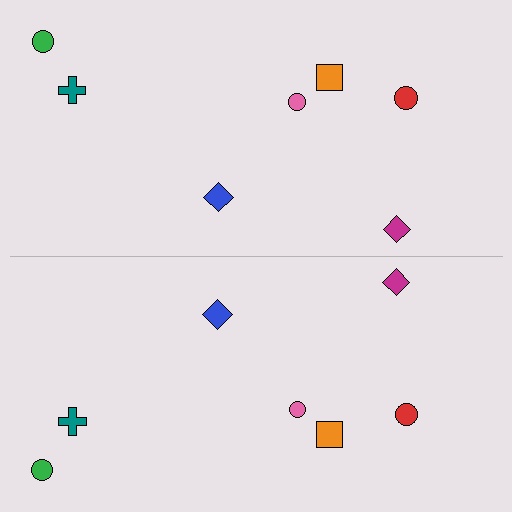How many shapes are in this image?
There are 14 shapes in this image.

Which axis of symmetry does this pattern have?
The pattern has a horizontal axis of symmetry running through the center of the image.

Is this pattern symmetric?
Yes, this pattern has bilateral (reflection) symmetry.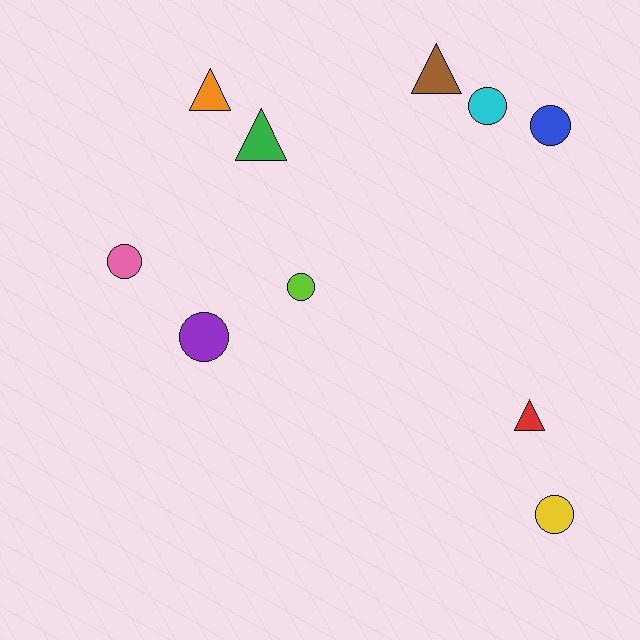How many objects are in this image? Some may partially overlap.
There are 10 objects.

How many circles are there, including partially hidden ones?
There are 6 circles.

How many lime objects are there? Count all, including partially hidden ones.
There is 1 lime object.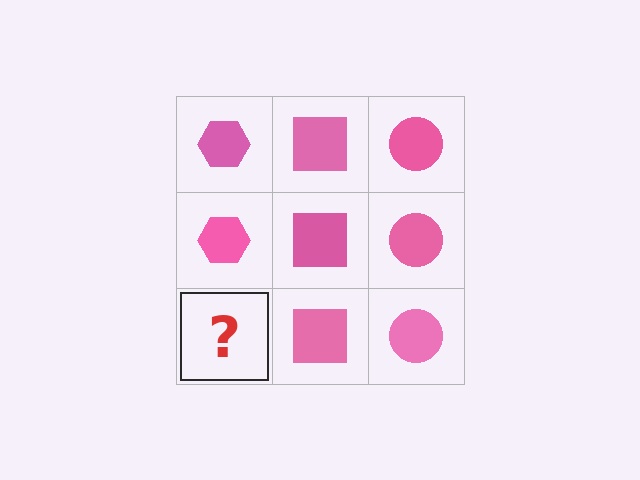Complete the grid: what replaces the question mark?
The question mark should be replaced with a pink hexagon.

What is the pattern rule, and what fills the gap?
The rule is that each column has a consistent shape. The gap should be filled with a pink hexagon.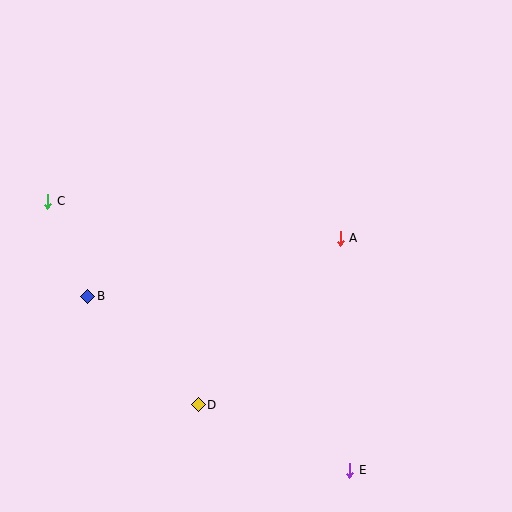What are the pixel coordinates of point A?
Point A is at (340, 238).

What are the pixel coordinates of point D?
Point D is at (198, 405).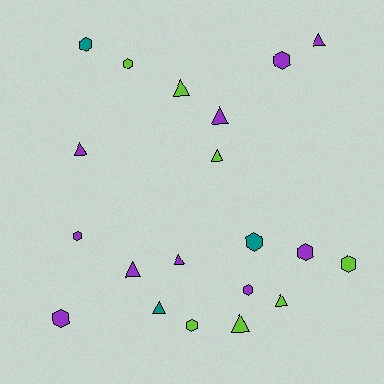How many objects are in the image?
There are 20 objects.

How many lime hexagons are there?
There are 3 lime hexagons.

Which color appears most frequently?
Purple, with 10 objects.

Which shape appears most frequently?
Triangle, with 10 objects.